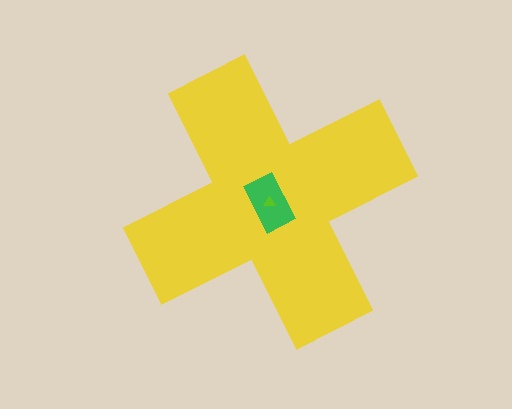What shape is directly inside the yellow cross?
The green rectangle.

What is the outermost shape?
The yellow cross.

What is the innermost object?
The lime triangle.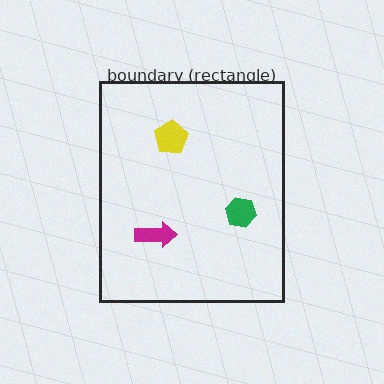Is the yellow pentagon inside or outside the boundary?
Inside.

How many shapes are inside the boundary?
3 inside, 0 outside.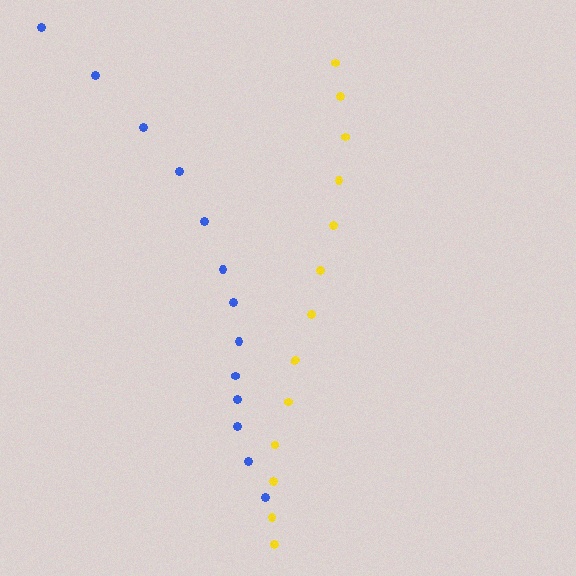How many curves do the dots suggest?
There are 2 distinct paths.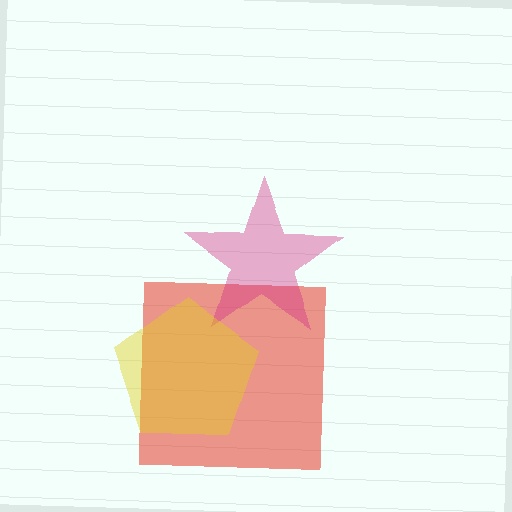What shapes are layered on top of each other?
The layered shapes are: a red square, a magenta star, a yellow pentagon.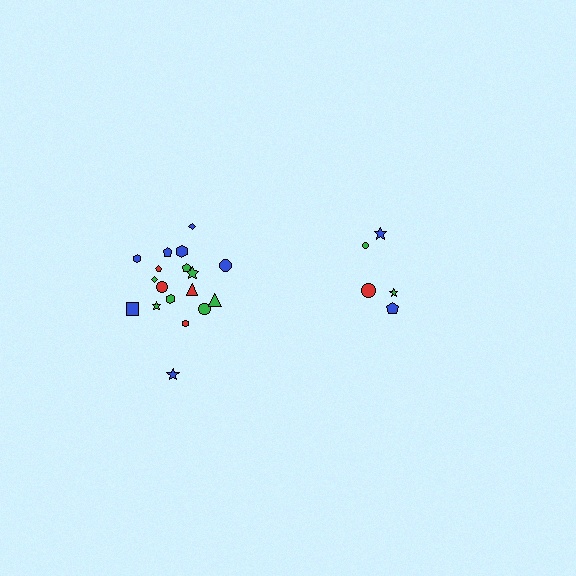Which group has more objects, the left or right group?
The left group.